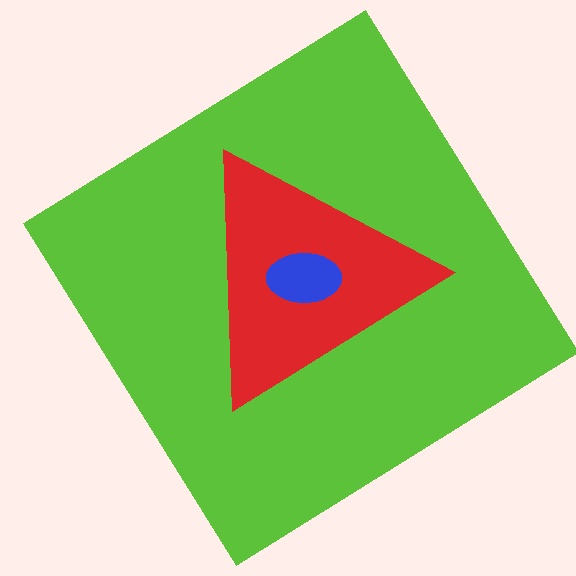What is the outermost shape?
The lime diamond.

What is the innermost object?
The blue ellipse.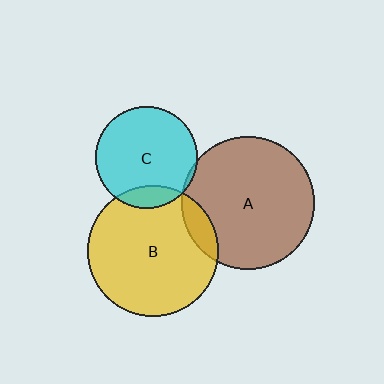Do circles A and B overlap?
Yes.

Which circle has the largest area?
Circle A (brown).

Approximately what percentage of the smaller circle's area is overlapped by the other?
Approximately 10%.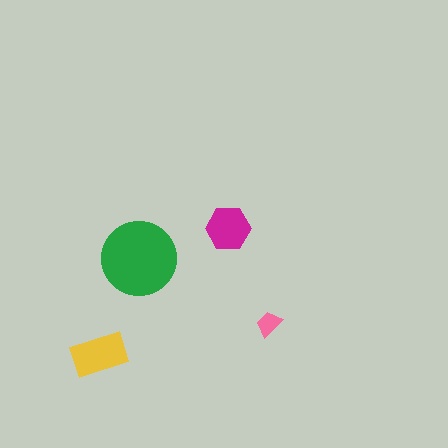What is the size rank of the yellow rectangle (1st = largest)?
2nd.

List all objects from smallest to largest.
The pink trapezoid, the magenta hexagon, the yellow rectangle, the green circle.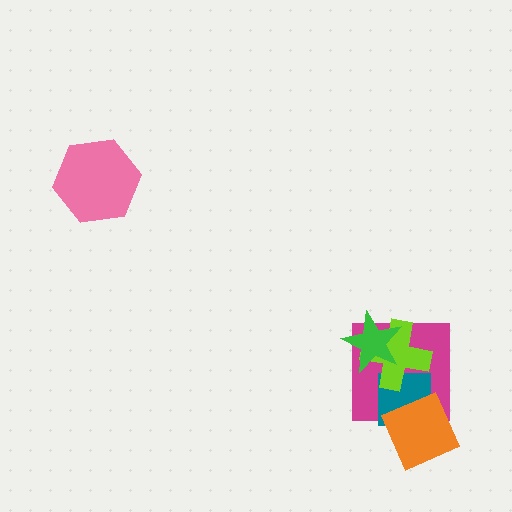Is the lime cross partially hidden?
Yes, it is partially covered by another shape.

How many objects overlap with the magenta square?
4 objects overlap with the magenta square.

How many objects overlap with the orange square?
2 objects overlap with the orange square.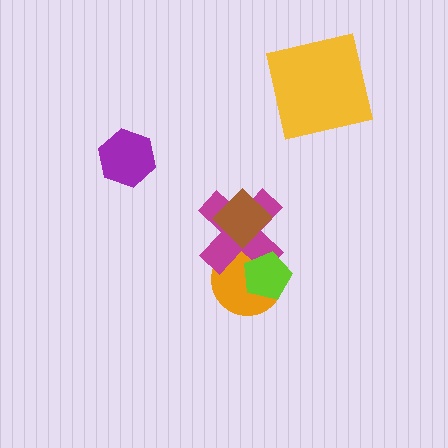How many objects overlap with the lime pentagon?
2 objects overlap with the lime pentagon.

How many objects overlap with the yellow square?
0 objects overlap with the yellow square.